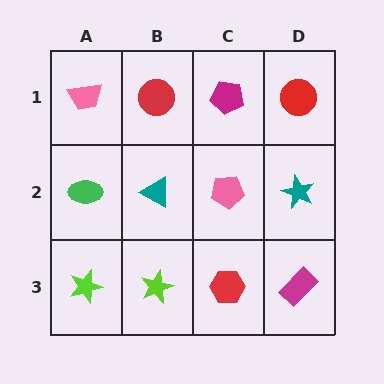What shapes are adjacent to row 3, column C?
A pink pentagon (row 2, column C), a lime star (row 3, column B), a magenta rectangle (row 3, column D).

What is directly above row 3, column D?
A teal star.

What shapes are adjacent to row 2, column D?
A red circle (row 1, column D), a magenta rectangle (row 3, column D), a pink pentagon (row 2, column C).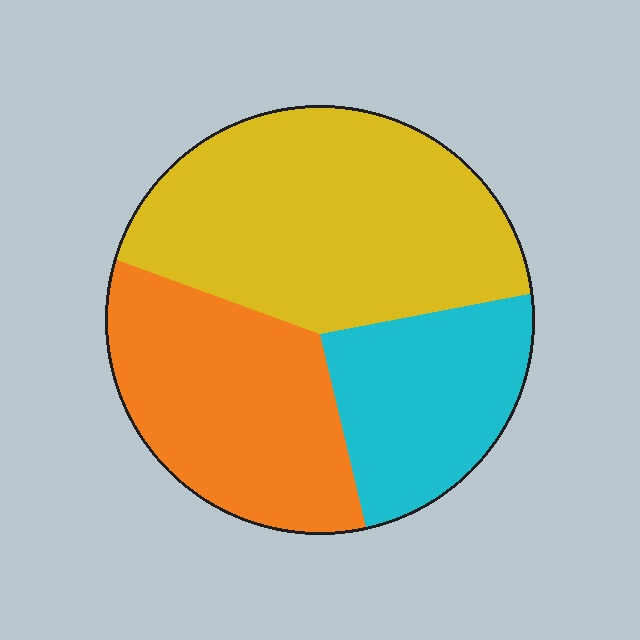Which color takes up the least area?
Cyan, at roughly 25%.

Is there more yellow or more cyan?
Yellow.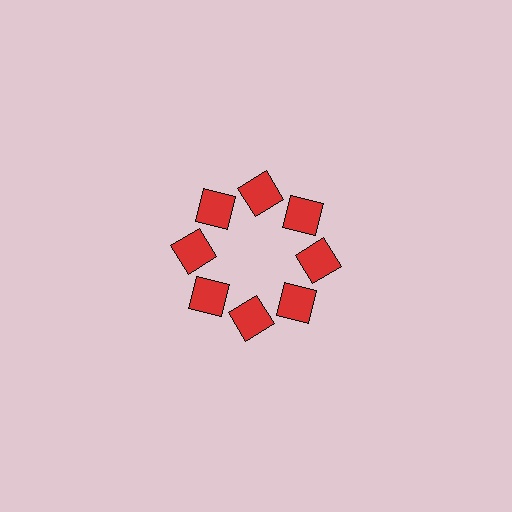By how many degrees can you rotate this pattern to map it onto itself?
The pattern maps onto itself every 45 degrees of rotation.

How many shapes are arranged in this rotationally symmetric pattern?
There are 8 shapes, arranged in 8 groups of 1.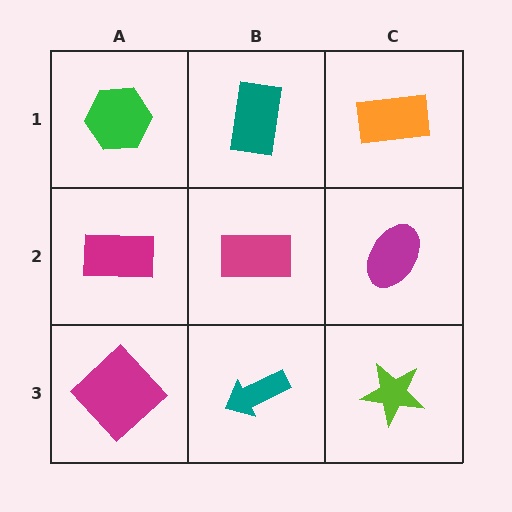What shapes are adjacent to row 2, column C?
An orange rectangle (row 1, column C), a lime star (row 3, column C), a magenta rectangle (row 2, column B).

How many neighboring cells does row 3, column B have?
3.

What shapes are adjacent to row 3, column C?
A magenta ellipse (row 2, column C), a teal arrow (row 3, column B).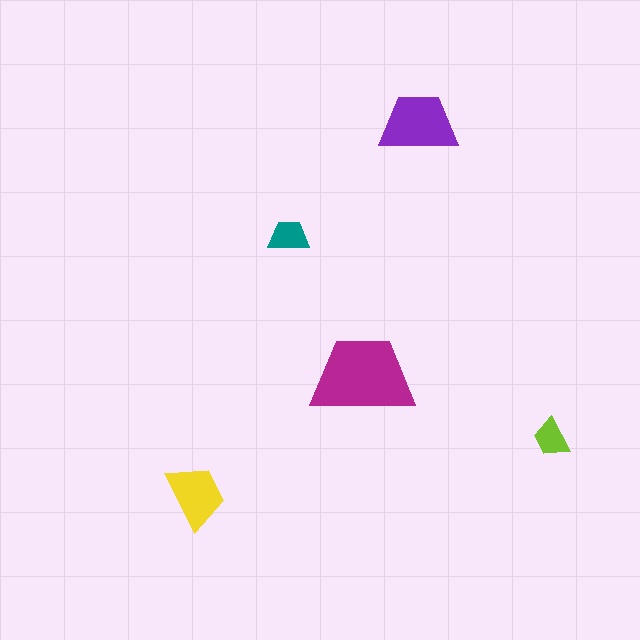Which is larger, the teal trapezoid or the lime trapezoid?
The teal one.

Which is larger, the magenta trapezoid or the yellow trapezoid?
The magenta one.